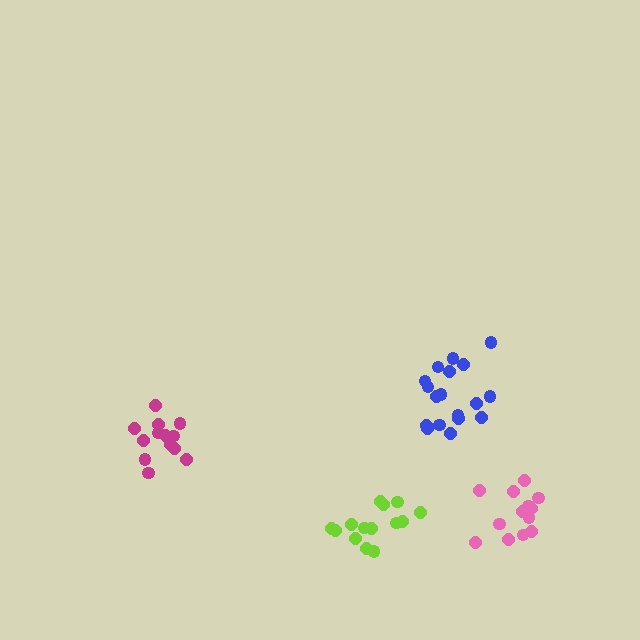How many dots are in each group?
Group 1: 18 dots, Group 2: 14 dots, Group 3: 14 dots, Group 4: 14 dots (60 total).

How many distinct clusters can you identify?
There are 4 distinct clusters.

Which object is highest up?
The blue cluster is topmost.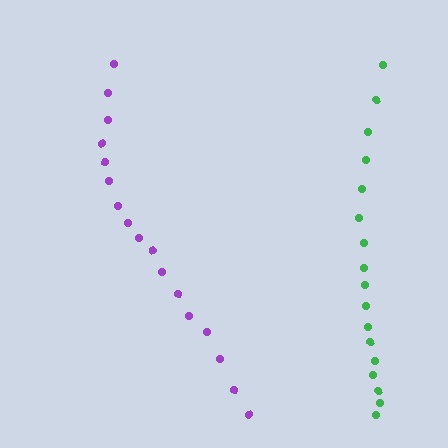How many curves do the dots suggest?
There are 2 distinct paths.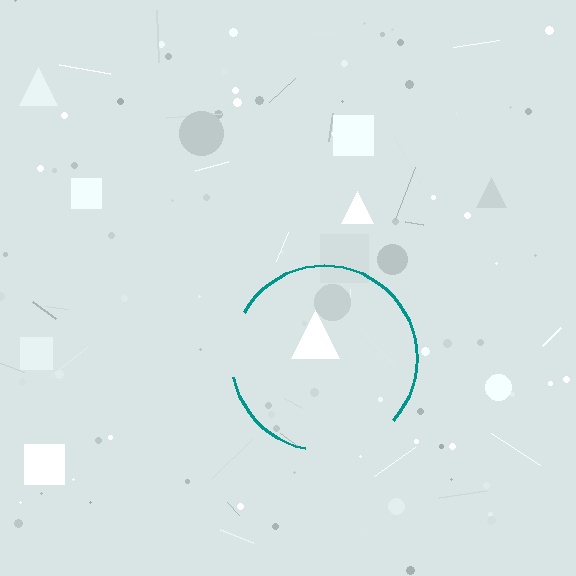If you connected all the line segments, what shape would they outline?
They would outline a circle.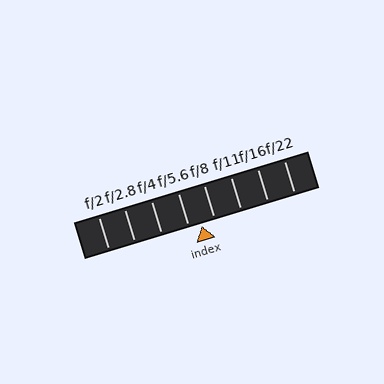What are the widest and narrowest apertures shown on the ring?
The widest aperture shown is f/2 and the narrowest is f/22.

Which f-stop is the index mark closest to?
The index mark is closest to f/5.6.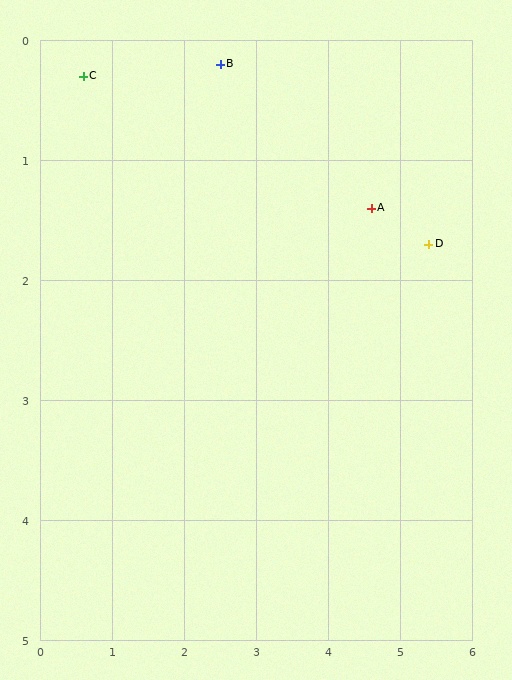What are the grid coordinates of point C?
Point C is at approximately (0.6, 0.3).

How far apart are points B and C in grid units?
Points B and C are about 1.9 grid units apart.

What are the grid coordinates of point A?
Point A is at approximately (4.6, 1.4).